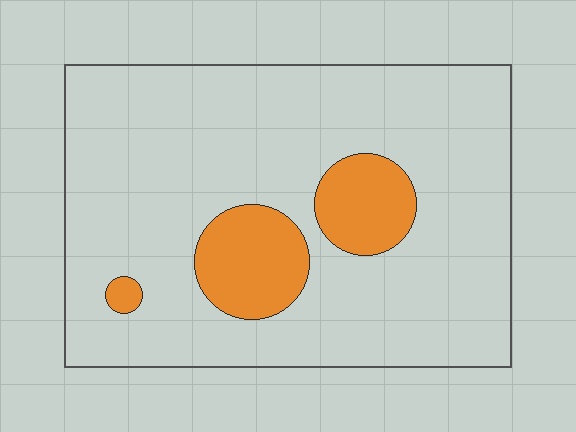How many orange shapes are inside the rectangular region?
3.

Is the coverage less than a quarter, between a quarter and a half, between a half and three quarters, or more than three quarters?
Less than a quarter.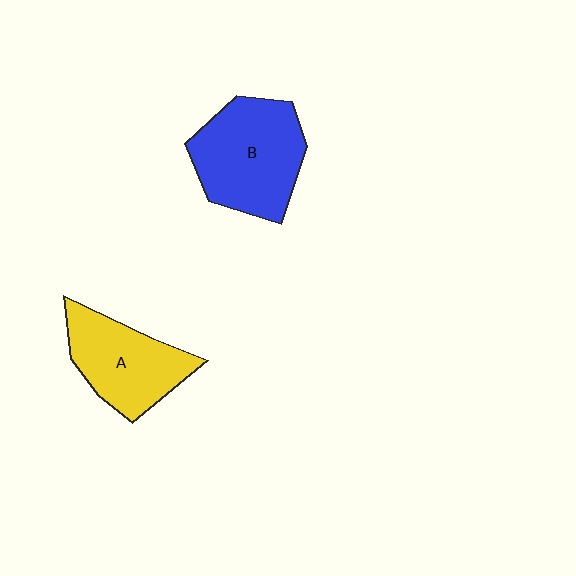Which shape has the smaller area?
Shape A (yellow).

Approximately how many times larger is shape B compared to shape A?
Approximately 1.2 times.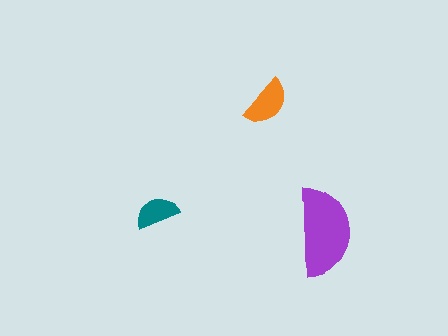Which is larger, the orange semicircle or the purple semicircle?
The purple one.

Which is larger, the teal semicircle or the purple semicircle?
The purple one.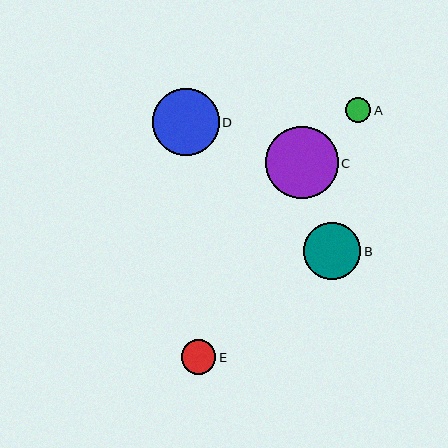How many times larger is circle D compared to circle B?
Circle D is approximately 1.2 times the size of circle B.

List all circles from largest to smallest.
From largest to smallest: C, D, B, E, A.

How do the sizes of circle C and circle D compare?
Circle C and circle D are approximately the same size.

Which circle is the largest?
Circle C is the largest with a size of approximately 72 pixels.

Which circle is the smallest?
Circle A is the smallest with a size of approximately 26 pixels.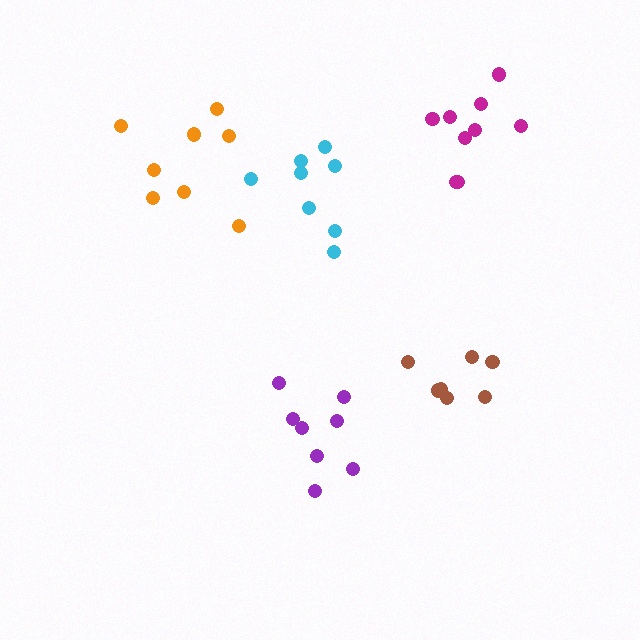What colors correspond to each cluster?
The clusters are colored: magenta, cyan, brown, purple, orange.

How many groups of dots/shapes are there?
There are 5 groups.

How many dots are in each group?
Group 1: 9 dots, Group 2: 8 dots, Group 3: 7 dots, Group 4: 8 dots, Group 5: 8 dots (40 total).